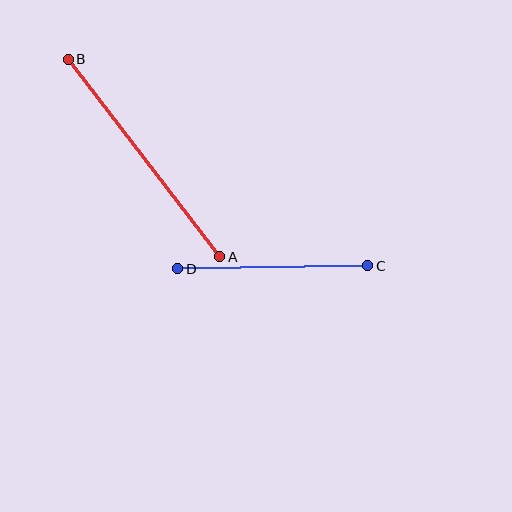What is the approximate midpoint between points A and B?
The midpoint is at approximately (144, 158) pixels.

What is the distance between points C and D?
The distance is approximately 190 pixels.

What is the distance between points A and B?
The distance is approximately 249 pixels.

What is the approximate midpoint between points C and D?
The midpoint is at approximately (273, 267) pixels.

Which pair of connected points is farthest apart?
Points A and B are farthest apart.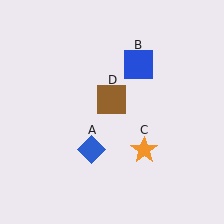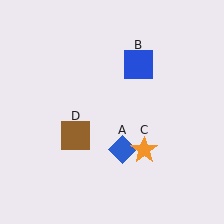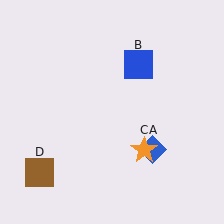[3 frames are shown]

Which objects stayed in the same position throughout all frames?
Blue square (object B) and orange star (object C) remained stationary.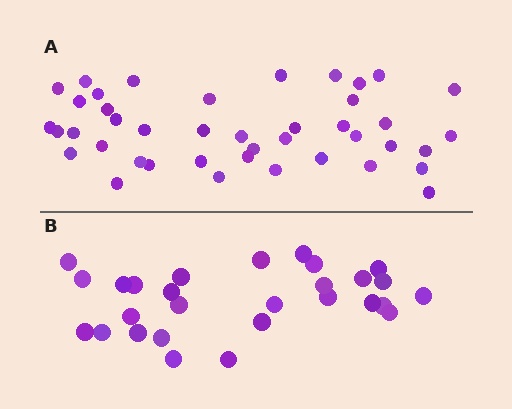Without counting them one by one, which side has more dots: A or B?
Region A (the top region) has more dots.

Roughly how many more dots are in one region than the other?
Region A has approximately 15 more dots than region B.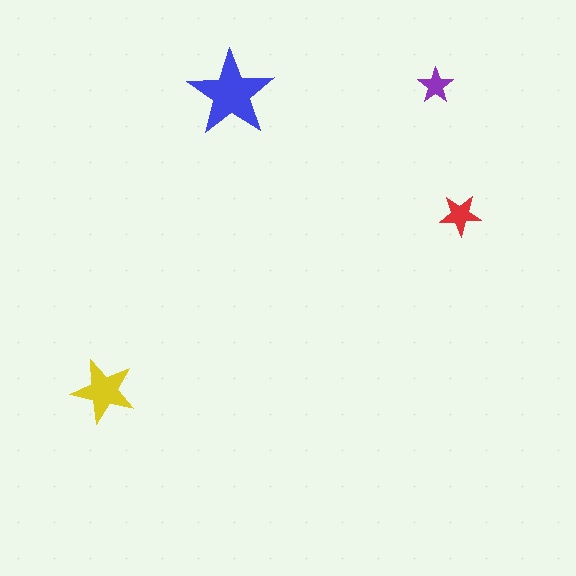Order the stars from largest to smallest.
the blue one, the yellow one, the red one, the purple one.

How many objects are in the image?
There are 4 objects in the image.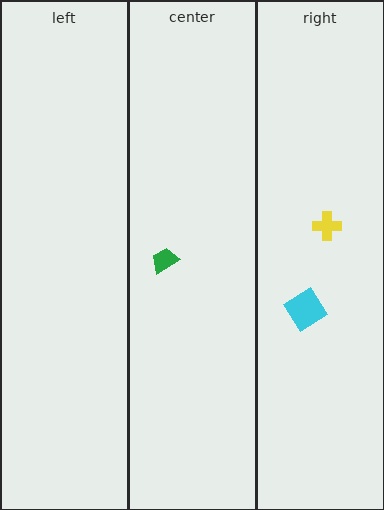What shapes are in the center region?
The green trapezoid.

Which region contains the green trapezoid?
The center region.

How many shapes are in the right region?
2.